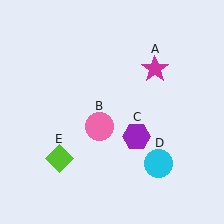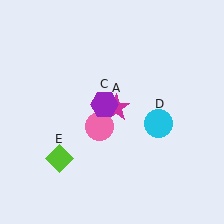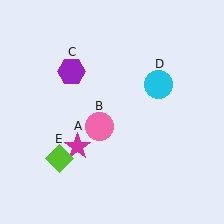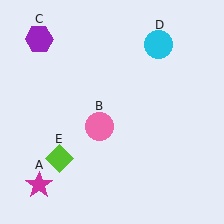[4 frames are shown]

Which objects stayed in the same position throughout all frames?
Pink circle (object B) and lime diamond (object E) remained stationary.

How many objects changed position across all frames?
3 objects changed position: magenta star (object A), purple hexagon (object C), cyan circle (object D).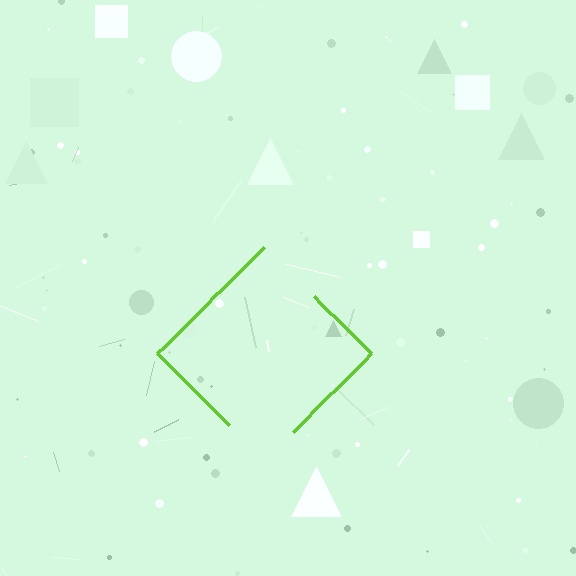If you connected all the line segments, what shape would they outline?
They would outline a diamond.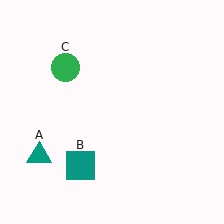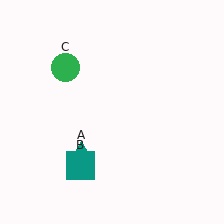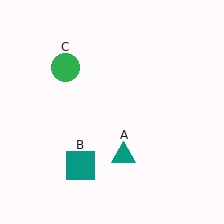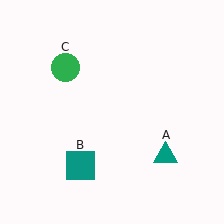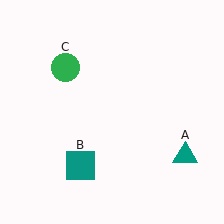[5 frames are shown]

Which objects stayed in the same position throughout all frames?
Teal square (object B) and green circle (object C) remained stationary.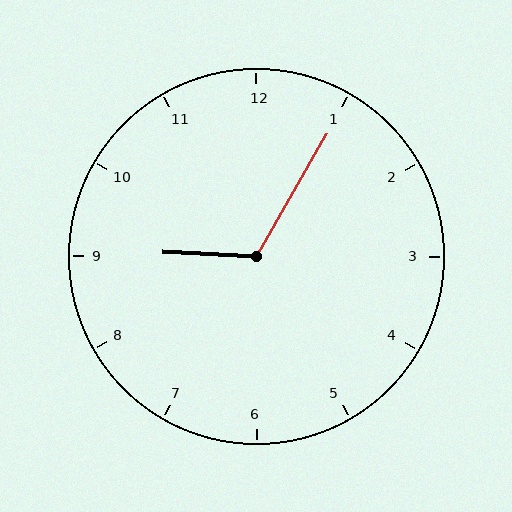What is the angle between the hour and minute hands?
Approximately 118 degrees.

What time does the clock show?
9:05.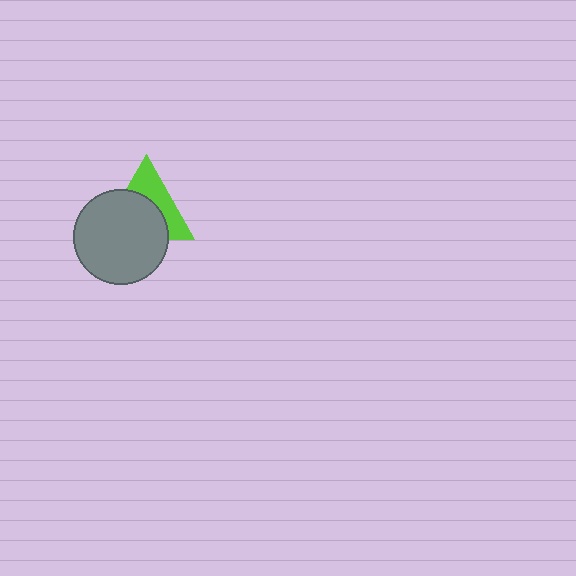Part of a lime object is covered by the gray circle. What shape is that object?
It is a triangle.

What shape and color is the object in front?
The object in front is a gray circle.